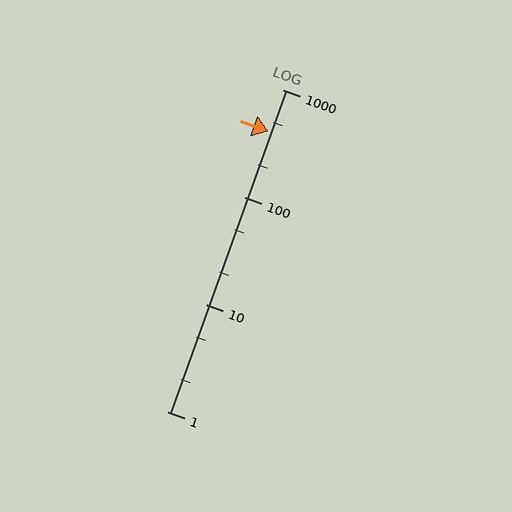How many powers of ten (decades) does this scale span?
The scale spans 3 decades, from 1 to 1000.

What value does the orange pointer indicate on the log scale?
The pointer indicates approximately 410.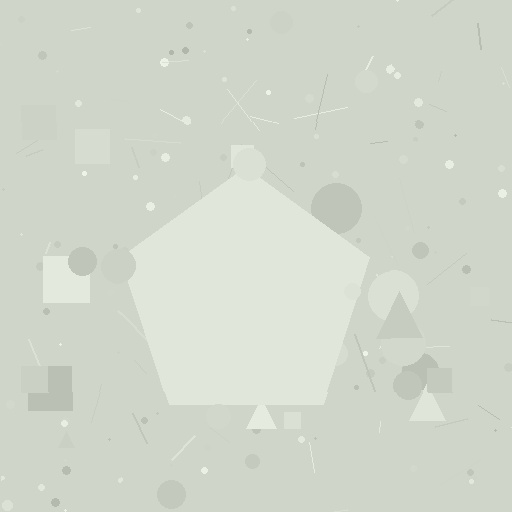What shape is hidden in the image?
A pentagon is hidden in the image.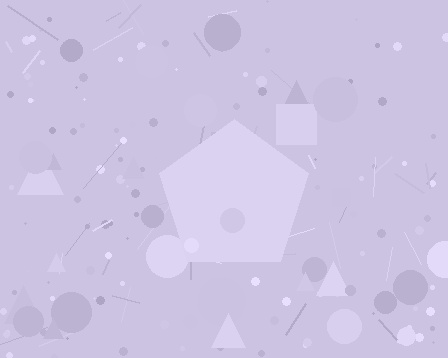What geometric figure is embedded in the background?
A pentagon is embedded in the background.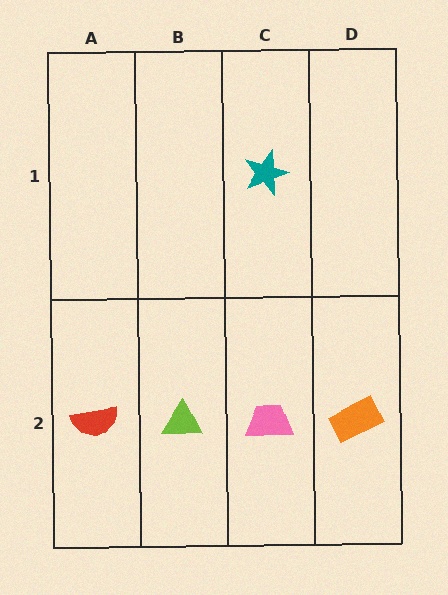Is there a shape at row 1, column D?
No, that cell is empty.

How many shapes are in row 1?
1 shape.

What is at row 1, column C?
A teal star.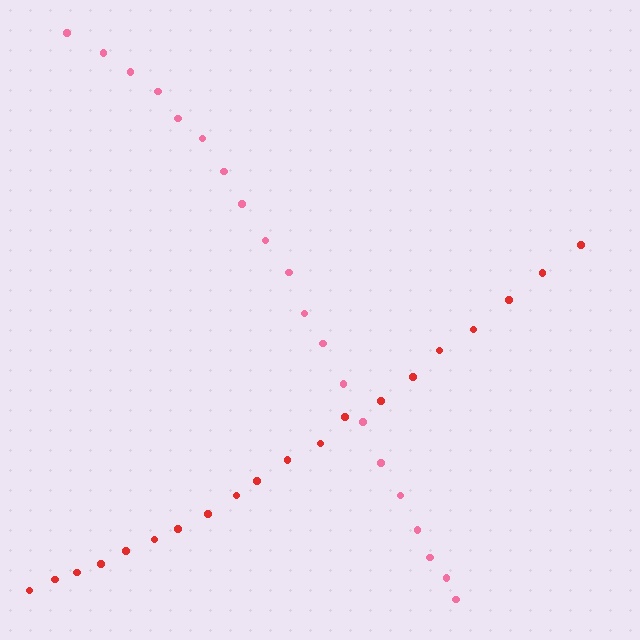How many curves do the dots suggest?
There are 2 distinct paths.